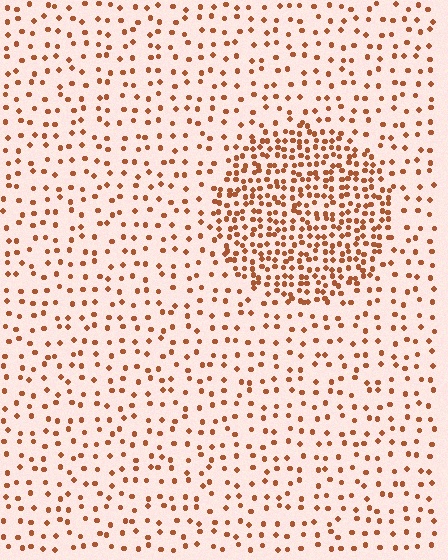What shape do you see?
I see a circle.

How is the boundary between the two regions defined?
The boundary is defined by a change in element density (approximately 2.6x ratio). All elements are the same color, size, and shape.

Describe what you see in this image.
The image contains small brown elements arranged at two different densities. A circle-shaped region is visible where the elements are more densely packed than the surrounding area.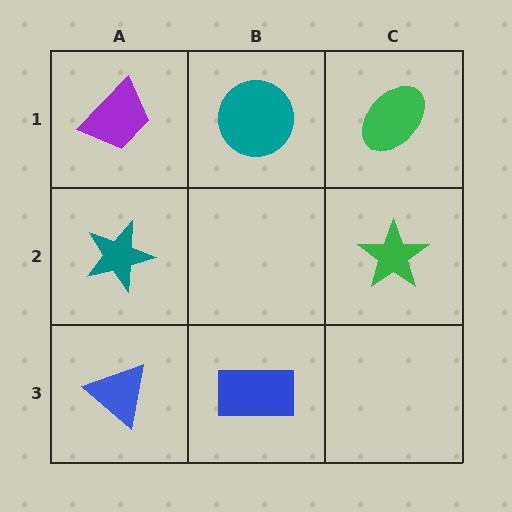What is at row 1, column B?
A teal circle.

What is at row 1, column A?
A purple trapezoid.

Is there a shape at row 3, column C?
No, that cell is empty.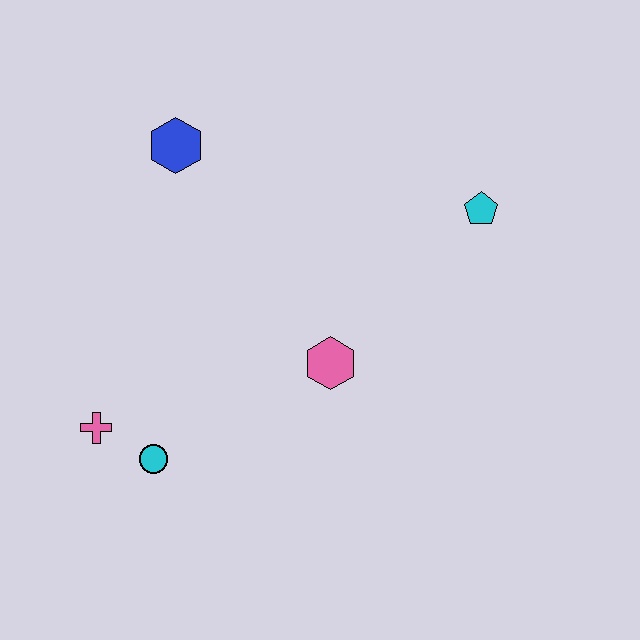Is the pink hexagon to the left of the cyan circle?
No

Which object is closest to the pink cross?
The cyan circle is closest to the pink cross.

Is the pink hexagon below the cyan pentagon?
Yes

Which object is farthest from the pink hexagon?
The blue hexagon is farthest from the pink hexagon.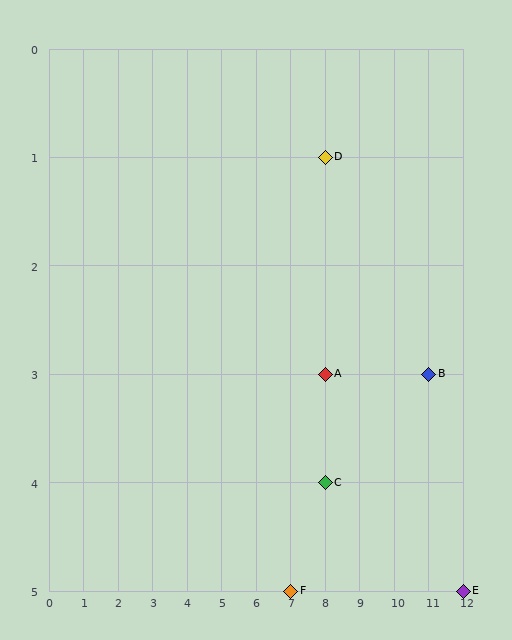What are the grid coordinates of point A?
Point A is at grid coordinates (8, 3).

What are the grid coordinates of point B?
Point B is at grid coordinates (11, 3).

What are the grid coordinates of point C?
Point C is at grid coordinates (8, 4).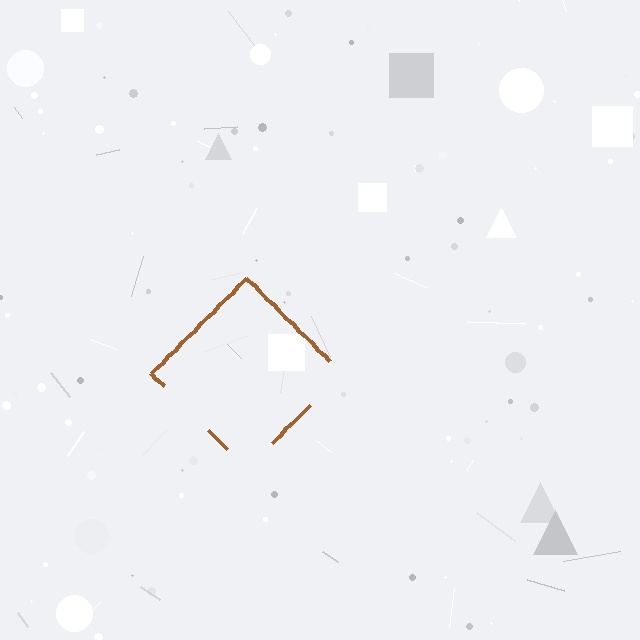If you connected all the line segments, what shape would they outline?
They would outline a diamond.